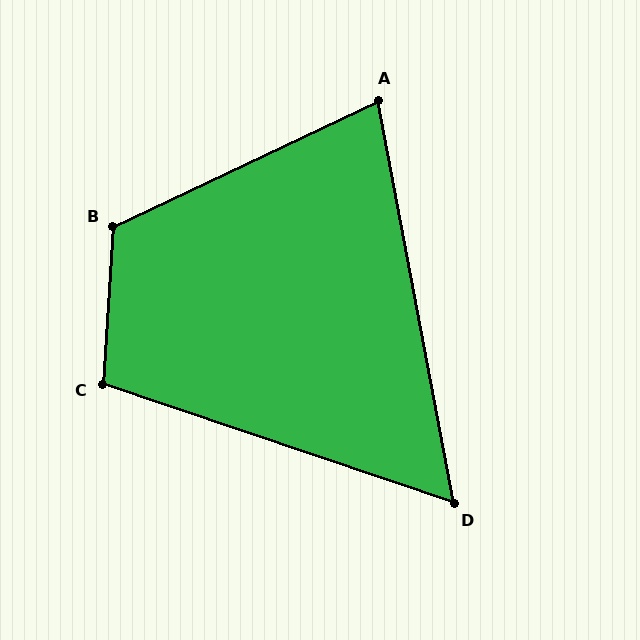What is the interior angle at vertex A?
Approximately 75 degrees (acute).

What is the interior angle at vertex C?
Approximately 105 degrees (obtuse).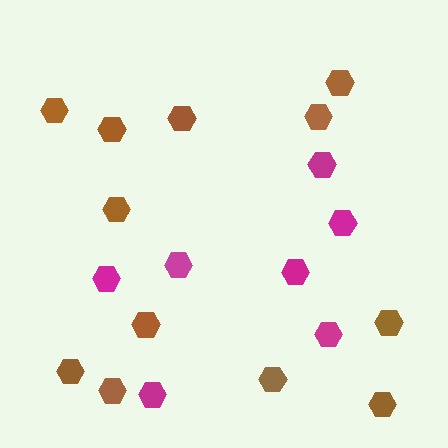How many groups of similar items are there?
There are 2 groups: one group of magenta hexagons (7) and one group of brown hexagons (12).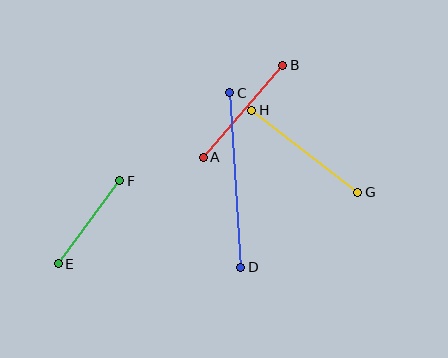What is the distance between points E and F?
The distance is approximately 103 pixels.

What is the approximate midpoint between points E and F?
The midpoint is at approximately (89, 222) pixels.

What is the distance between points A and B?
The distance is approximately 122 pixels.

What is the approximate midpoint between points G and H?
The midpoint is at approximately (305, 151) pixels.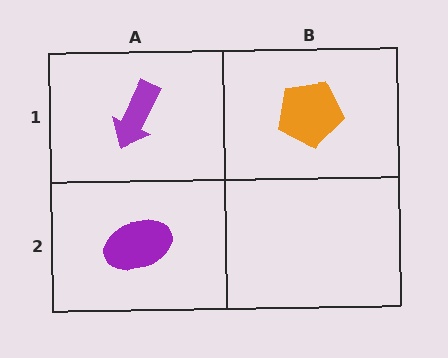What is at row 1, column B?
An orange pentagon.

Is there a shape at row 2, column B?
No, that cell is empty.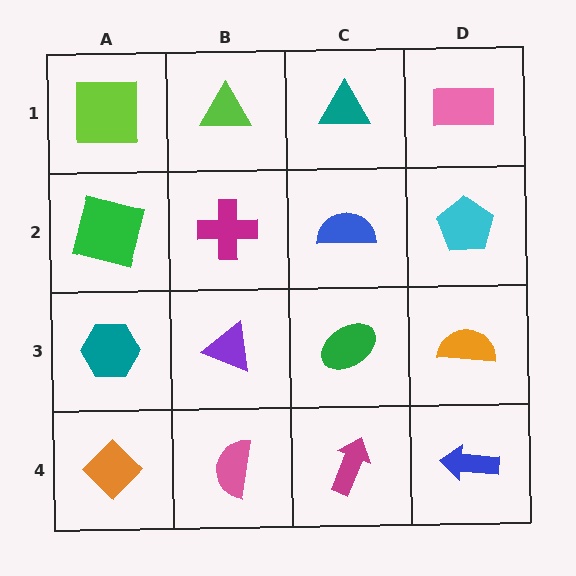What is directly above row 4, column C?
A green ellipse.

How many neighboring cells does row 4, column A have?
2.